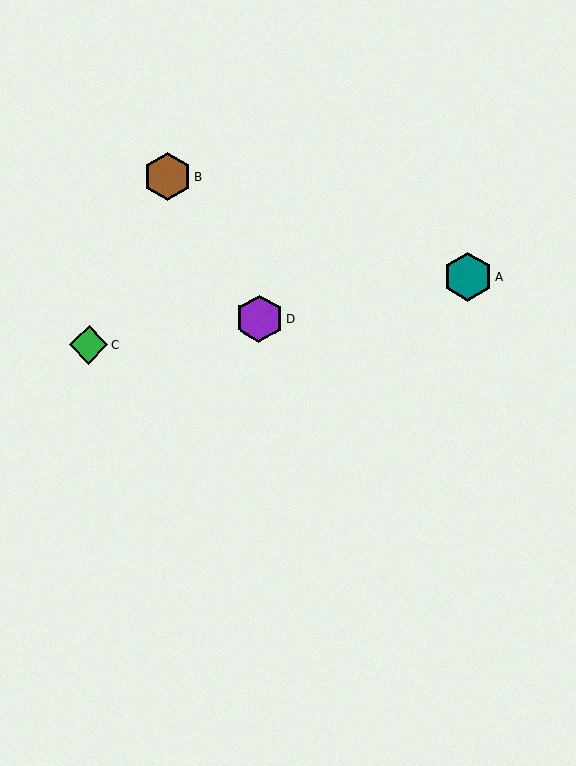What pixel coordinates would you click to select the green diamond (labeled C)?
Click at (89, 345) to select the green diamond C.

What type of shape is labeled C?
Shape C is a green diamond.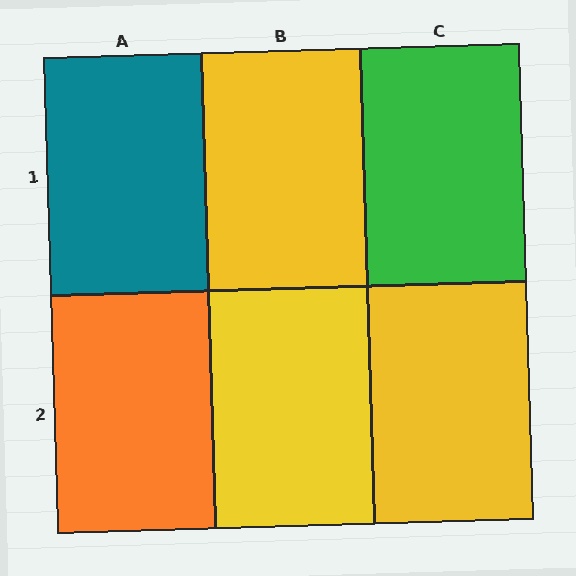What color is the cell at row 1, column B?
Yellow.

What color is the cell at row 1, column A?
Teal.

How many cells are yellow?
3 cells are yellow.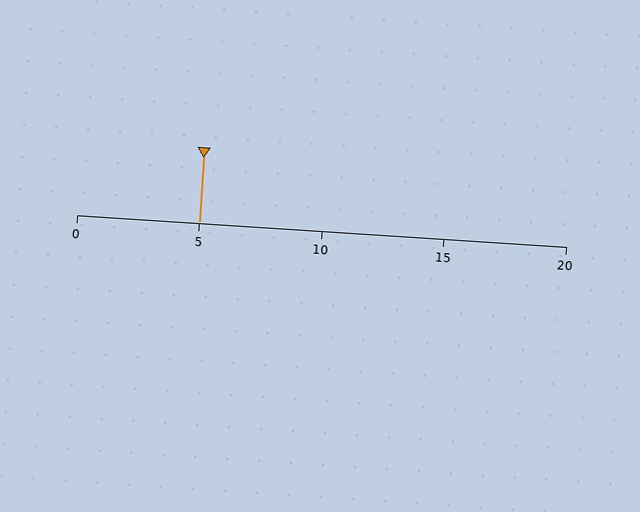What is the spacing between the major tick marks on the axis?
The major ticks are spaced 5 apart.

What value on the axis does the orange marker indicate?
The marker indicates approximately 5.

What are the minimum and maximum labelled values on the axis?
The axis runs from 0 to 20.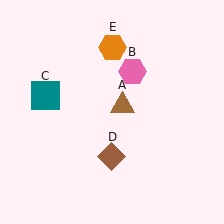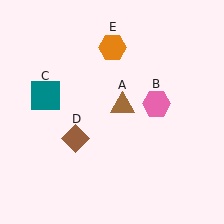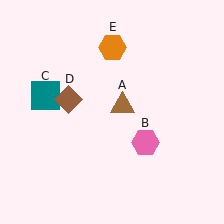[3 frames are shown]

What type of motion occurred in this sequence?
The pink hexagon (object B), brown diamond (object D) rotated clockwise around the center of the scene.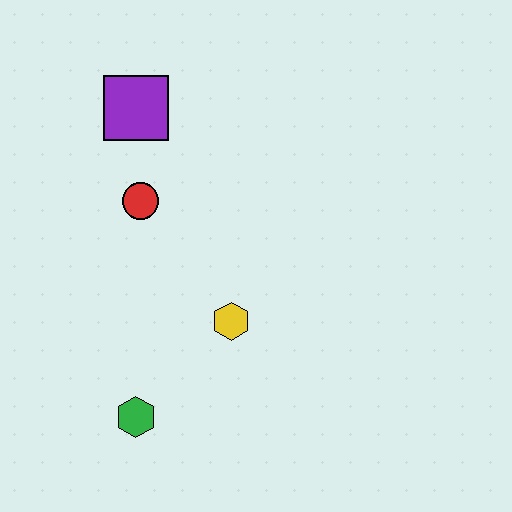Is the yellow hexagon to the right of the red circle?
Yes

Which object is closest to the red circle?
The purple square is closest to the red circle.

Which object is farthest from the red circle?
The green hexagon is farthest from the red circle.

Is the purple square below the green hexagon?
No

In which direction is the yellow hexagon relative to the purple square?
The yellow hexagon is below the purple square.